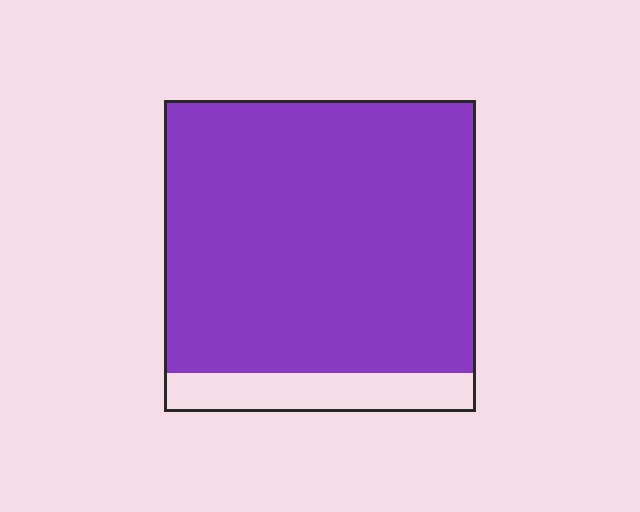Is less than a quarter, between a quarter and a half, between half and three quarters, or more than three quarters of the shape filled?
More than three quarters.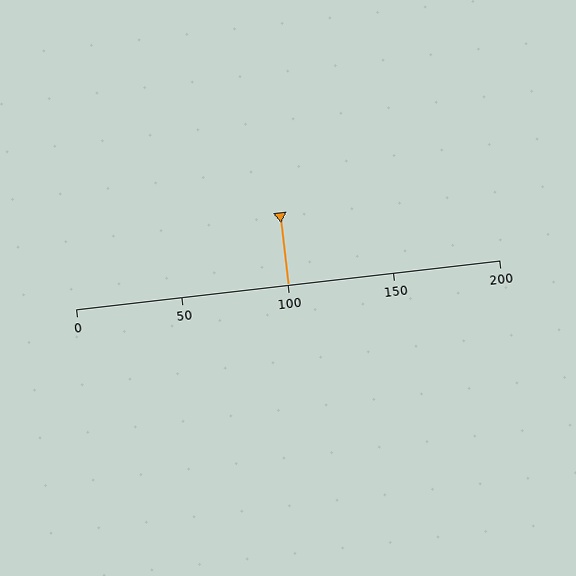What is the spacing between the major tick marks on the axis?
The major ticks are spaced 50 apart.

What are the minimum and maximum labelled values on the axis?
The axis runs from 0 to 200.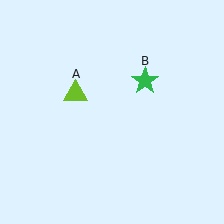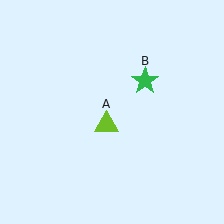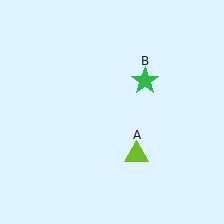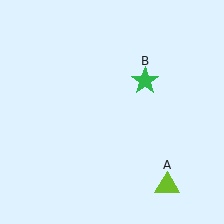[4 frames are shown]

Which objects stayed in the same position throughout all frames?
Green star (object B) remained stationary.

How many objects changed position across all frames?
1 object changed position: lime triangle (object A).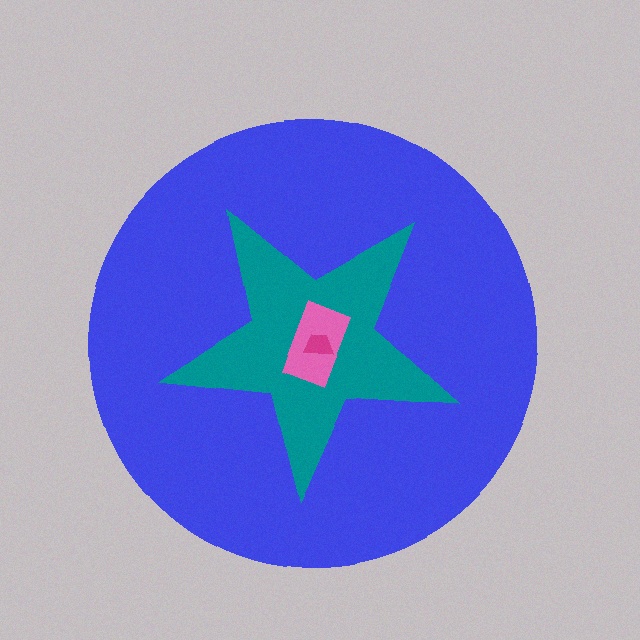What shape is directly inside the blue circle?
The teal star.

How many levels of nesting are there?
4.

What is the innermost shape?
The magenta trapezoid.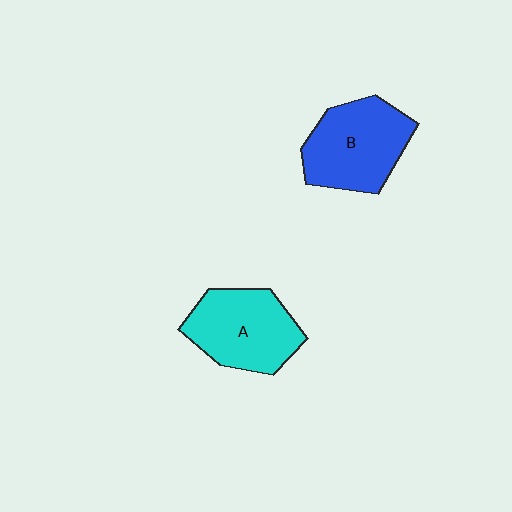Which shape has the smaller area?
Shape A (cyan).